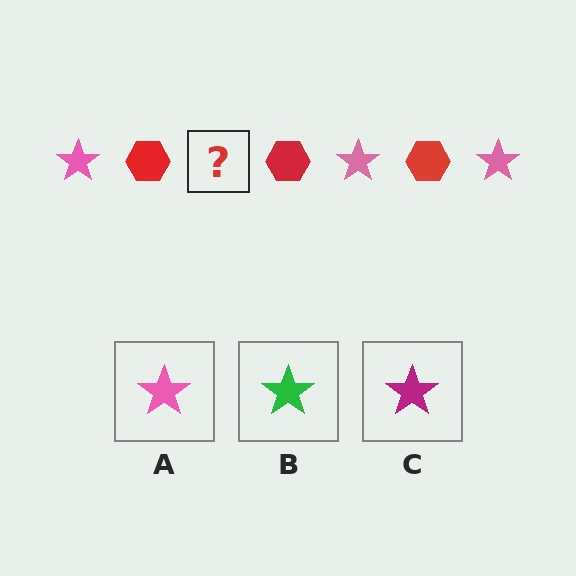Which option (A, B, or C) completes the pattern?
A.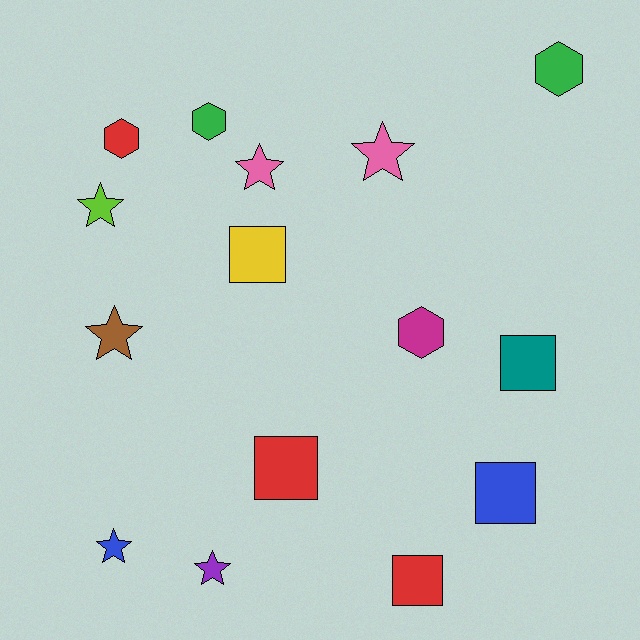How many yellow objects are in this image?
There is 1 yellow object.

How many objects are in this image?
There are 15 objects.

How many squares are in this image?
There are 5 squares.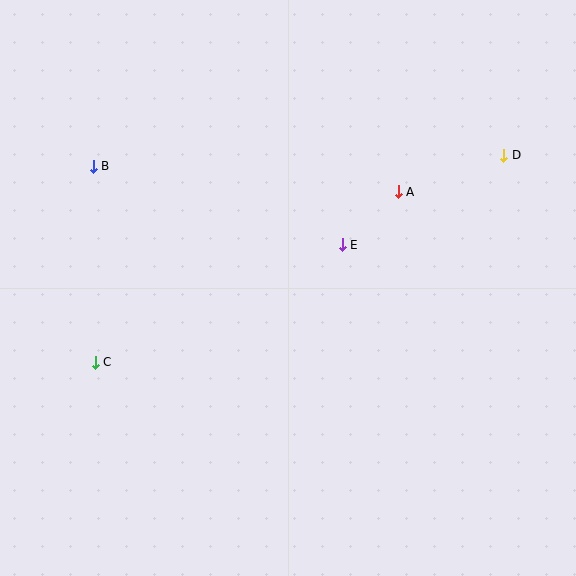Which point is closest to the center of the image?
Point E at (342, 245) is closest to the center.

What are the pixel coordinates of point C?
Point C is at (95, 362).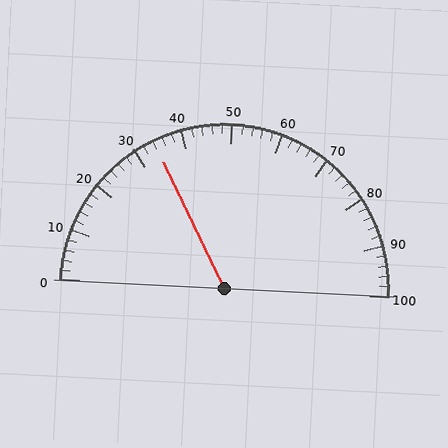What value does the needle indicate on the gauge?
The needle indicates approximately 34.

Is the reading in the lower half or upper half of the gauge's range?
The reading is in the lower half of the range (0 to 100).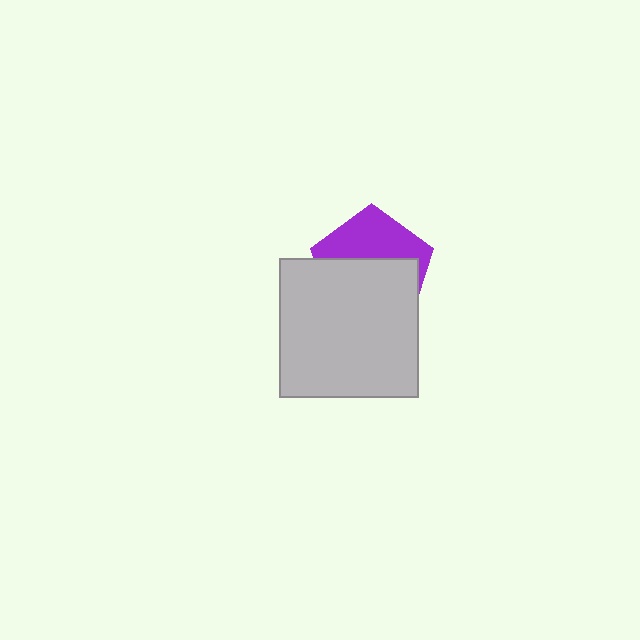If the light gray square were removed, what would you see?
You would see the complete purple pentagon.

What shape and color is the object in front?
The object in front is a light gray square.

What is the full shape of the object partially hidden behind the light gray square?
The partially hidden object is a purple pentagon.